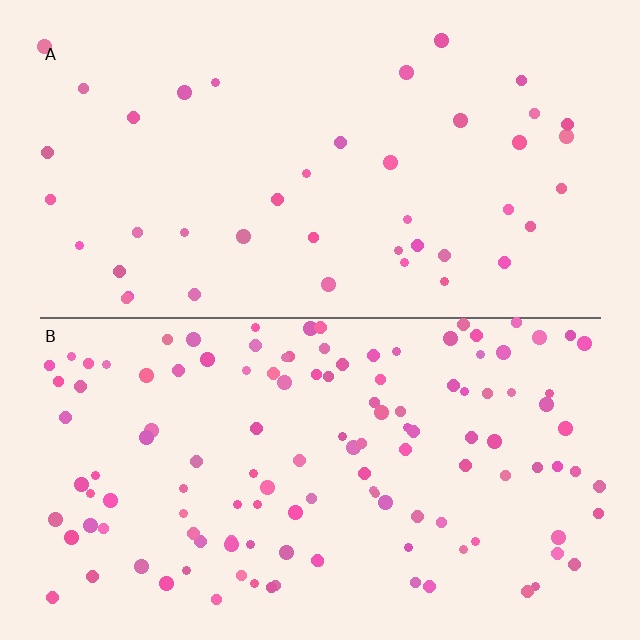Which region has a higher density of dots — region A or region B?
B (the bottom).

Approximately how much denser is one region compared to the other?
Approximately 2.9× — region B over region A.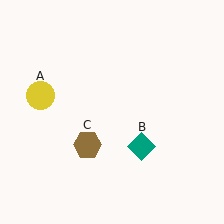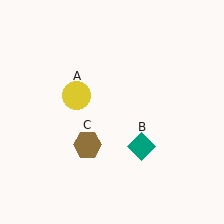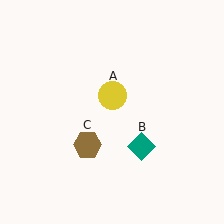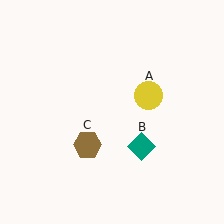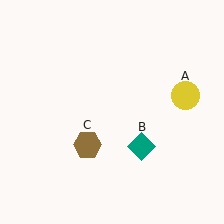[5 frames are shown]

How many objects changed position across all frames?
1 object changed position: yellow circle (object A).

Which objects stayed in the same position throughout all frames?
Teal diamond (object B) and brown hexagon (object C) remained stationary.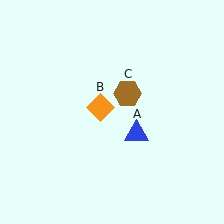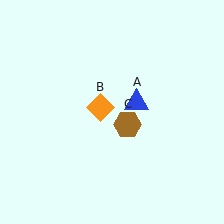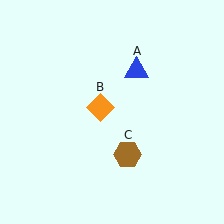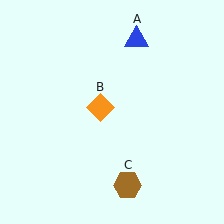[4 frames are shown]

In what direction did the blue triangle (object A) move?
The blue triangle (object A) moved up.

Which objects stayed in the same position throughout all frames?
Orange diamond (object B) remained stationary.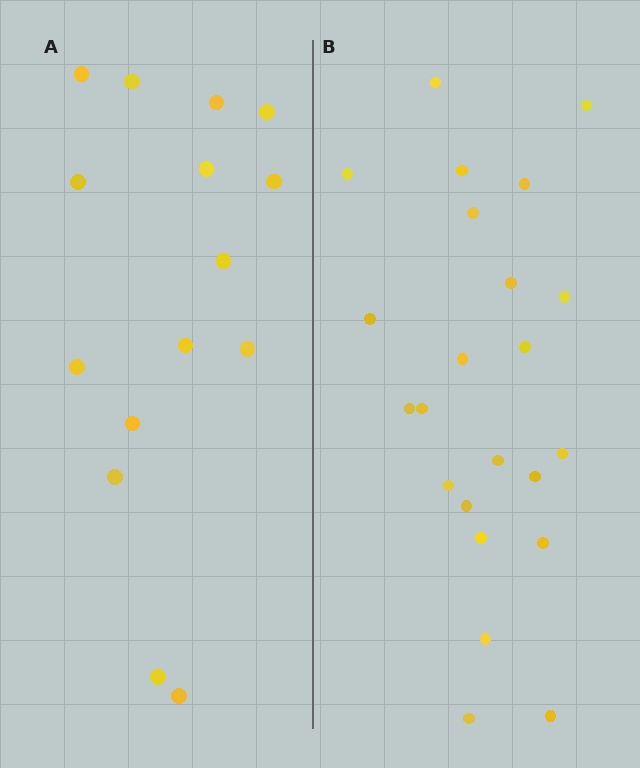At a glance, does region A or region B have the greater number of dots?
Region B (the right region) has more dots.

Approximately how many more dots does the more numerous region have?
Region B has roughly 8 or so more dots than region A.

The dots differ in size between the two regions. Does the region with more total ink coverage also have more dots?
No. Region A has more total ink coverage because its dots are larger, but region B actually contains more individual dots. Total area can be misleading — the number of items is what matters here.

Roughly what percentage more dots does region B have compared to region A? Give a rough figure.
About 55% more.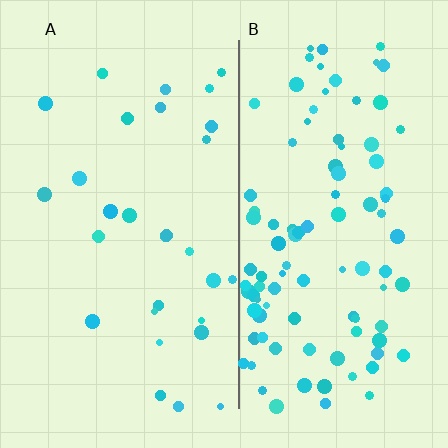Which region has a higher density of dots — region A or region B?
B (the right).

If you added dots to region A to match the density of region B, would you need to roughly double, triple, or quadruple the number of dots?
Approximately triple.